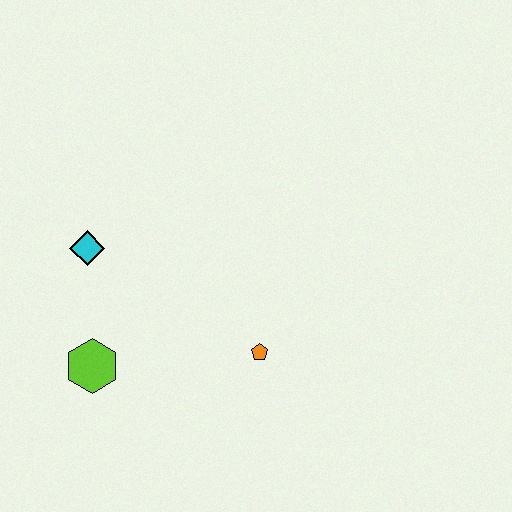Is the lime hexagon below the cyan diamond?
Yes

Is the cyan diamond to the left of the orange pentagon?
Yes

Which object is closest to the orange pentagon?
The lime hexagon is closest to the orange pentagon.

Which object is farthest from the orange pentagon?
The cyan diamond is farthest from the orange pentagon.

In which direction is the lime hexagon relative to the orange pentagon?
The lime hexagon is to the left of the orange pentagon.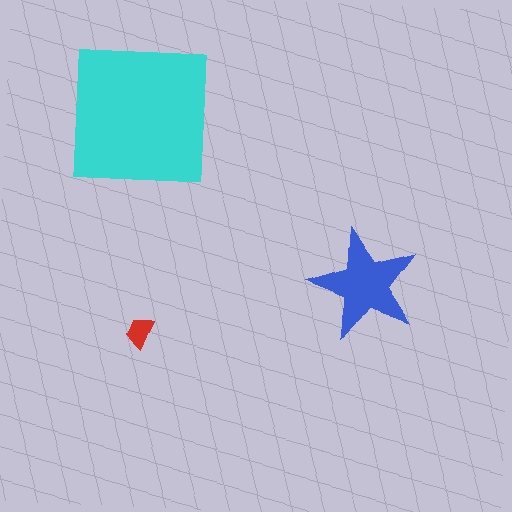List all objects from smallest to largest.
The red trapezoid, the blue star, the cyan square.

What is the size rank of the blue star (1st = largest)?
2nd.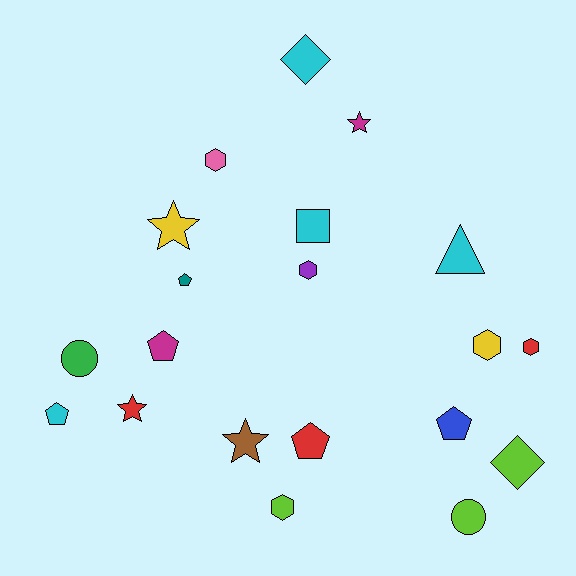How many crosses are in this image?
There are no crosses.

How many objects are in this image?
There are 20 objects.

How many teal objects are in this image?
There is 1 teal object.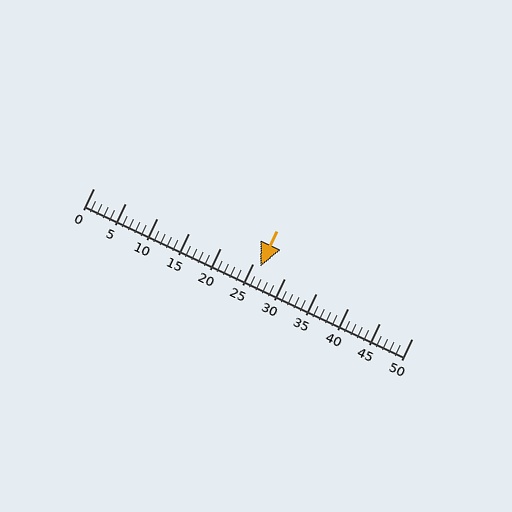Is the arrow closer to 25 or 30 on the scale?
The arrow is closer to 25.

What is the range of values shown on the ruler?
The ruler shows values from 0 to 50.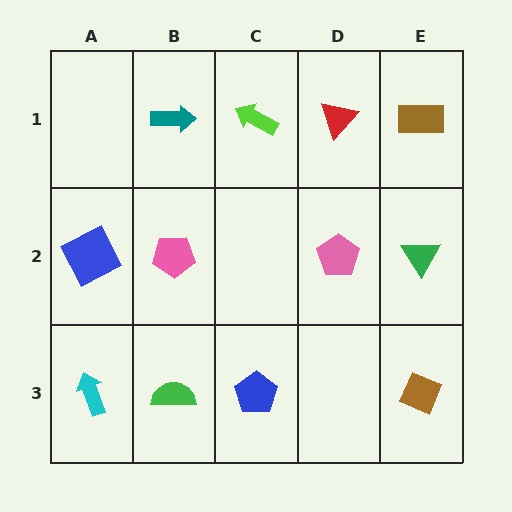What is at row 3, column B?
A green semicircle.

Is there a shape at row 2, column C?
No, that cell is empty.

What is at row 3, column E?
A brown diamond.